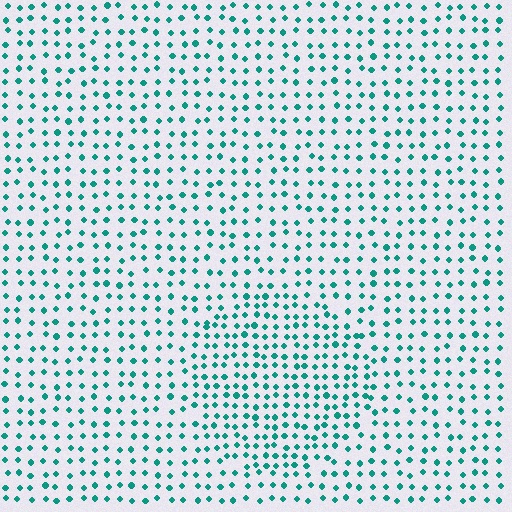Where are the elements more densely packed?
The elements are more densely packed inside the circle boundary.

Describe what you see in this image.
The image contains small teal elements arranged at two different densities. A circle-shaped region is visible where the elements are more densely packed than the surrounding area.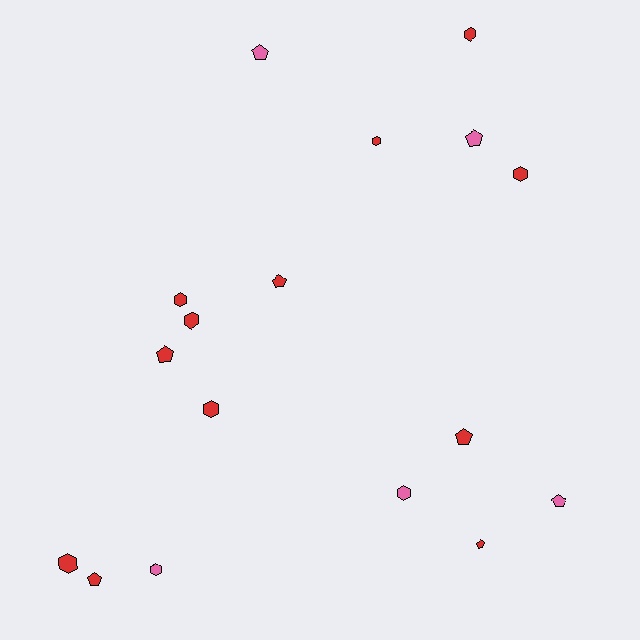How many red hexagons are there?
There are 7 red hexagons.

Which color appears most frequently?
Red, with 12 objects.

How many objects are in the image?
There are 17 objects.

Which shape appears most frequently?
Hexagon, with 9 objects.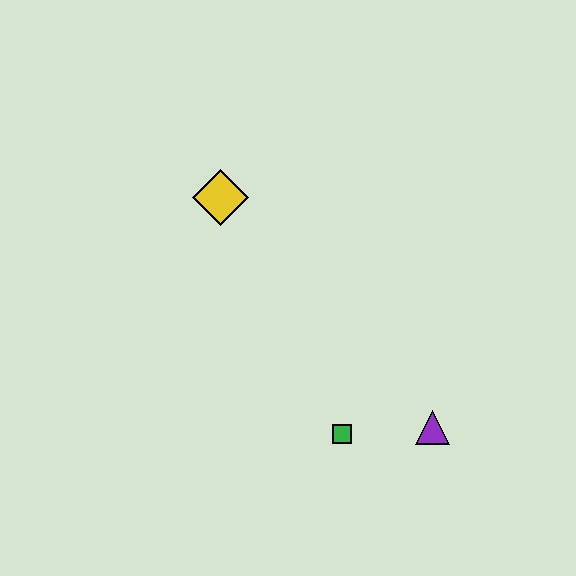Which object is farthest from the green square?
The yellow diamond is farthest from the green square.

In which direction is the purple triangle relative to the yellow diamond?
The purple triangle is below the yellow diamond.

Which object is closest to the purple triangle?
The green square is closest to the purple triangle.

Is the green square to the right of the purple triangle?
No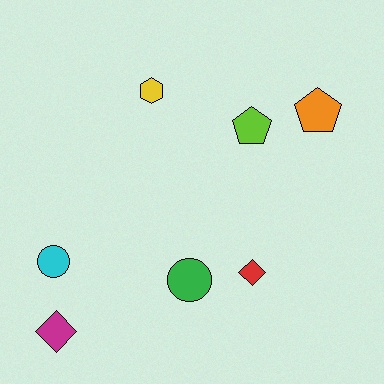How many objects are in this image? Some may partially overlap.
There are 7 objects.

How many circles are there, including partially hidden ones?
There are 2 circles.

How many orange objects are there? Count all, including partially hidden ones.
There is 1 orange object.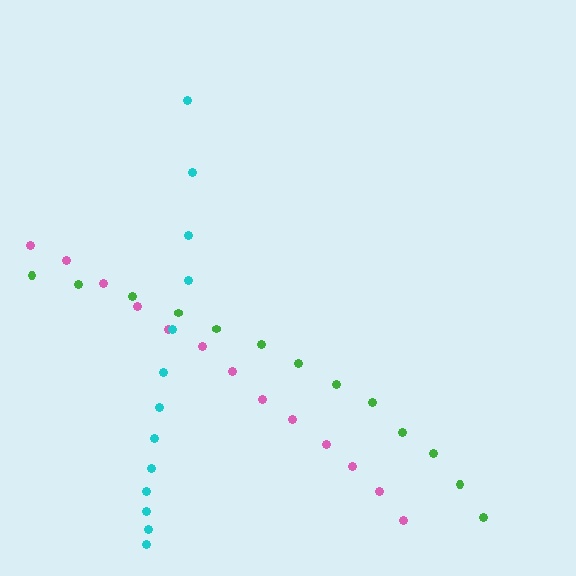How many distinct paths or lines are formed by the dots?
There are 3 distinct paths.